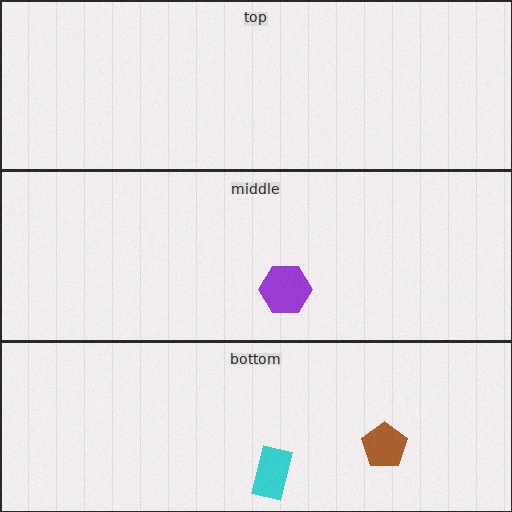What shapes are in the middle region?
The purple hexagon.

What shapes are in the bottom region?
The cyan rectangle, the brown pentagon.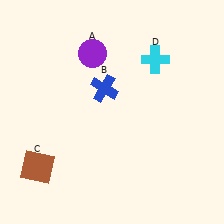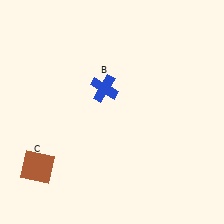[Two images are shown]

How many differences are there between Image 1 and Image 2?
There are 2 differences between the two images.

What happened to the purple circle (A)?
The purple circle (A) was removed in Image 2. It was in the top-left area of Image 1.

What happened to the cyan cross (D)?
The cyan cross (D) was removed in Image 2. It was in the top-right area of Image 1.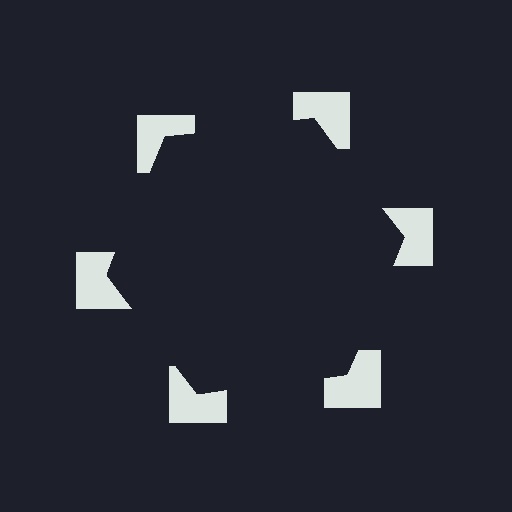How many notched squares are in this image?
There are 6 — one at each vertex of the illusory hexagon.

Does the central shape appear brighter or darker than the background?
It typically appears slightly darker than the background, even though no actual brightness change is drawn.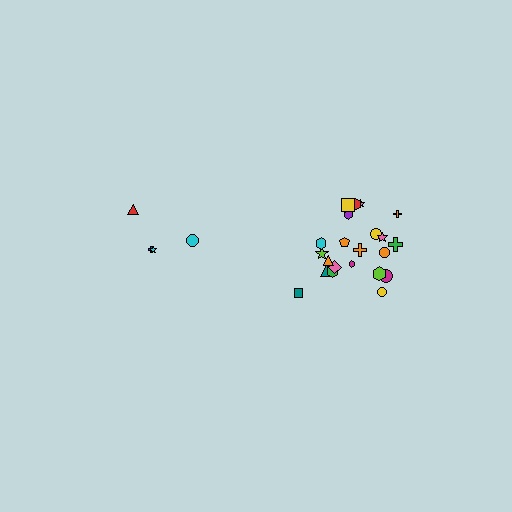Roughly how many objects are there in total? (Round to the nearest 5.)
Roughly 25 objects in total.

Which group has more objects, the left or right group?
The right group.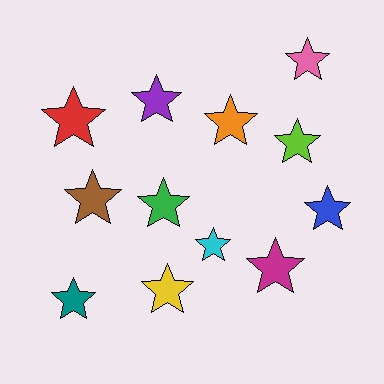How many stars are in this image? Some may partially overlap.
There are 12 stars.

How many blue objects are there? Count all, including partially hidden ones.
There is 1 blue object.